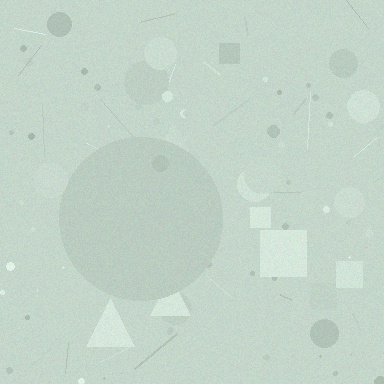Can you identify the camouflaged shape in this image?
The camouflaged shape is a circle.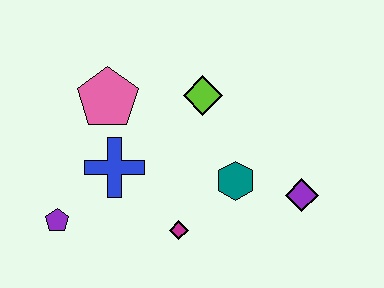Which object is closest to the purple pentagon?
The blue cross is closest to the purple pentagon.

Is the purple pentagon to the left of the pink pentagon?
Yes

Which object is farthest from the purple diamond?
The purple pentagon is farthest from the purple diamond.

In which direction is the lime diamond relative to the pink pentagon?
The lime diamond is to the right of the pink pentagon.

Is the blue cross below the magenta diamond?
No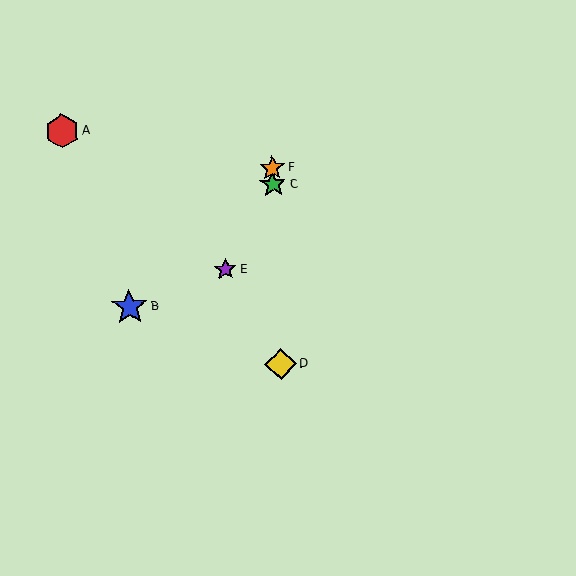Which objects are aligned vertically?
Objects C, D, F are aligned vertically.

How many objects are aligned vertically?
3 objects (C, D, F) are aligned vertically.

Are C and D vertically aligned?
Yes, both are at x≈273.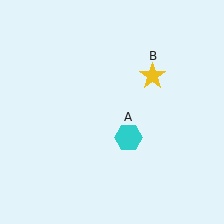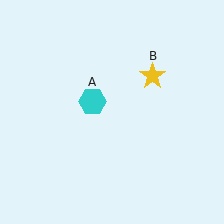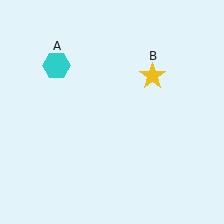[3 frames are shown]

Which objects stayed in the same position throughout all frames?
Yellow star (object B) remained stationary.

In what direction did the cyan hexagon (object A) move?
The cyan hexagon (object A) moved up and to the left.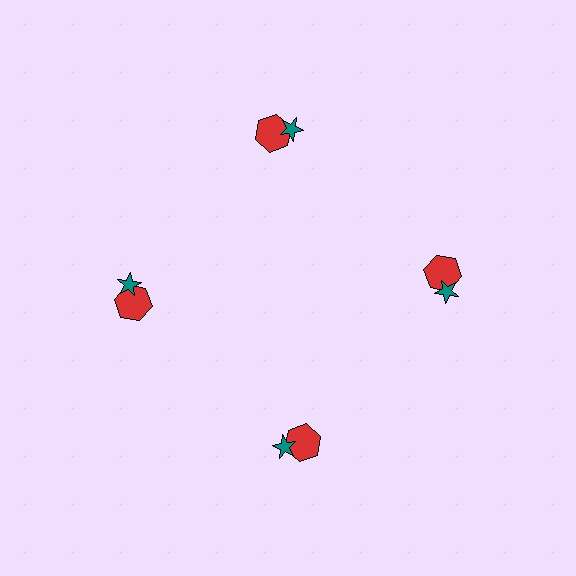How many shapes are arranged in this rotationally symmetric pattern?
There are 8 shapes, arranged in 4 groups of 2.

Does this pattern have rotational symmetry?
Yes, this pattern has 4-fold rotational symmetry. It looks the same after rotating 90 degrees around the center.